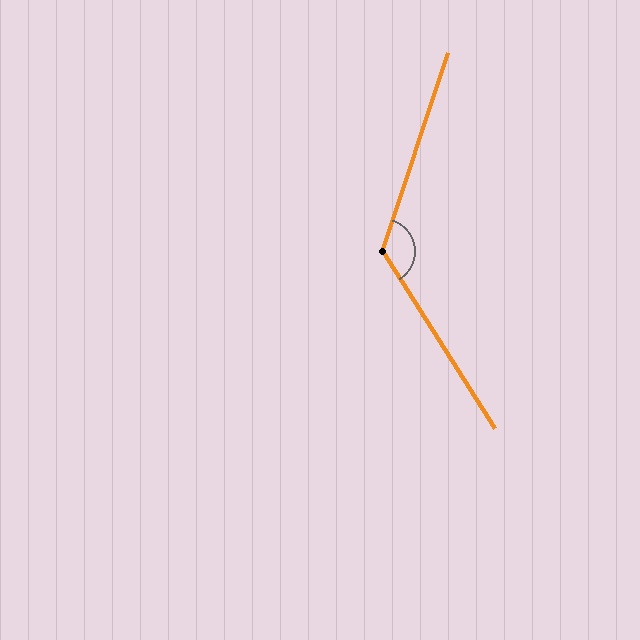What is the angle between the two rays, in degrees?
Approximately 129 degrees.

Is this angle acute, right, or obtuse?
It is obtuse.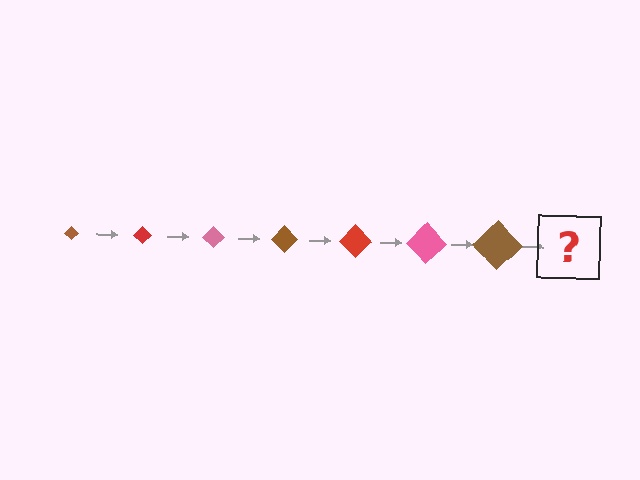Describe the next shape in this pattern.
It should be a red diamond, larger than the previous one.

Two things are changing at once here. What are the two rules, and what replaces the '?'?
The two rules are that the diamond grows larger each step and the color cycles through brown, red, and pink. The '?' should be a red diamond, larger than the previous one.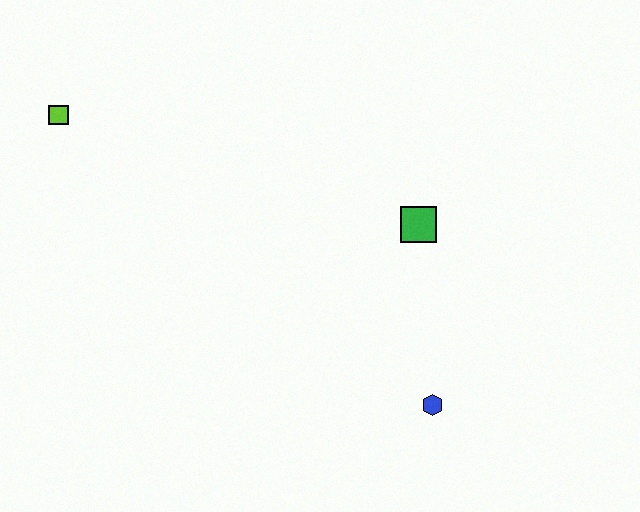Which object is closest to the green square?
The blue hexagon is closest to the green square.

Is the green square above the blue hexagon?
Yes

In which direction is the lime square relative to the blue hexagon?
The lime square is to the left of the blue hexagon.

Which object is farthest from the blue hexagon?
The lime square is farthest from the blue hexagon.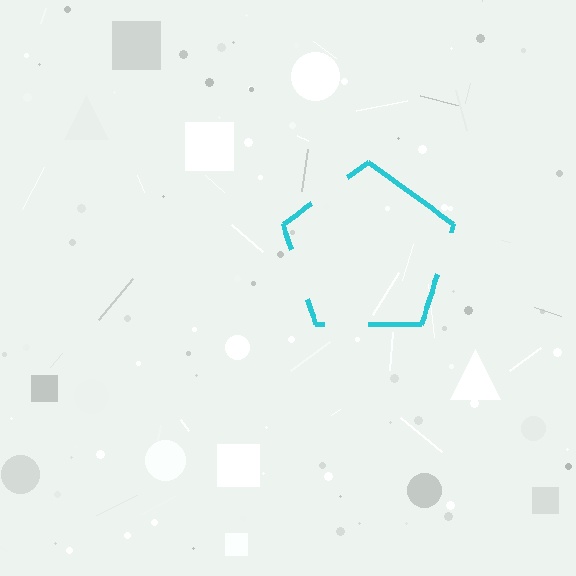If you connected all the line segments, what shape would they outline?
They would outline a pentagon.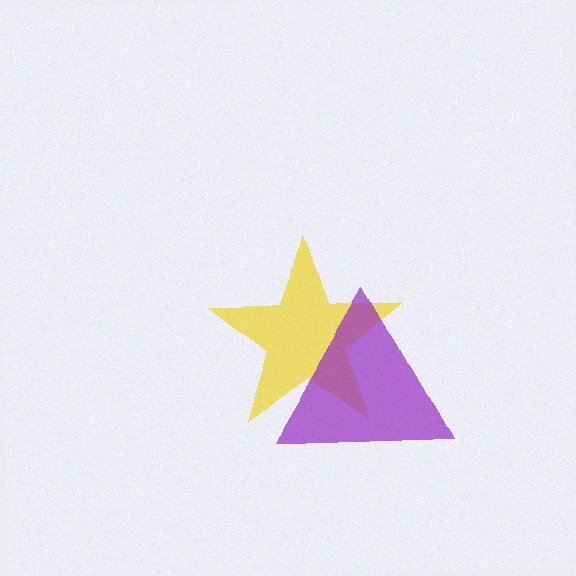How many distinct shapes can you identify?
There are 2 distinct shapes: a yellow star, a purple triangle.